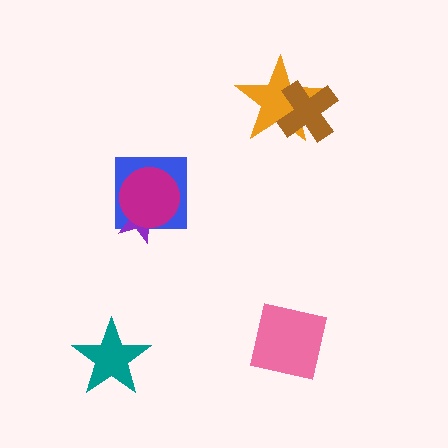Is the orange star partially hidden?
Yes, it is partially covered by another shape.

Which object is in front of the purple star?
The magenta circle is in front of the purple star.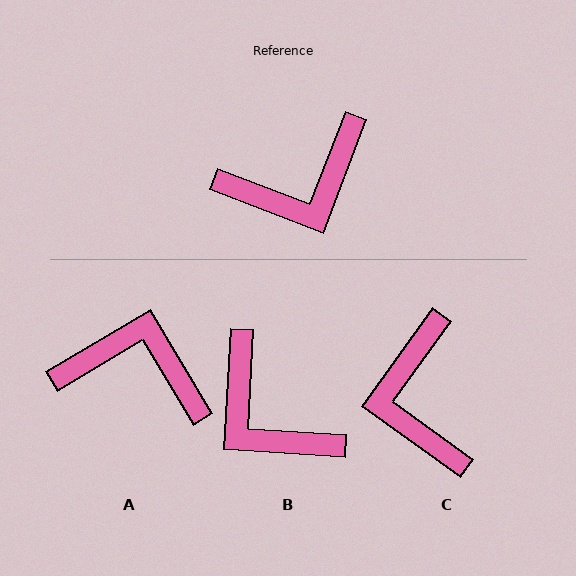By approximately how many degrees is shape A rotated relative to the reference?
Approximately 142 degrees counter-clockwise.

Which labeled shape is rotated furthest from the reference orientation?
A, about 142 degrees away.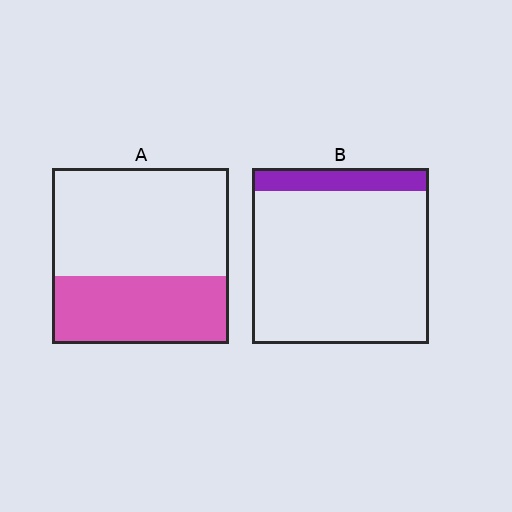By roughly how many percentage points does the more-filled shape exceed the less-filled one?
By roughly 25 percentage points (A over B).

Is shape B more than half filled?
No.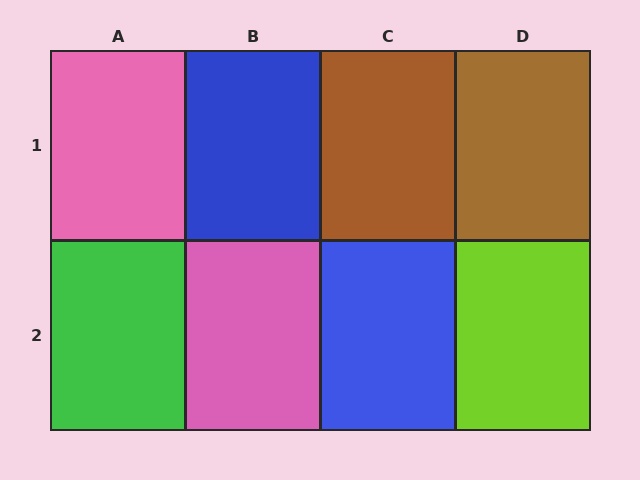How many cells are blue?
2 cells are blue.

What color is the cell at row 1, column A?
Pink.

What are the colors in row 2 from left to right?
Green, pink, blue, lime.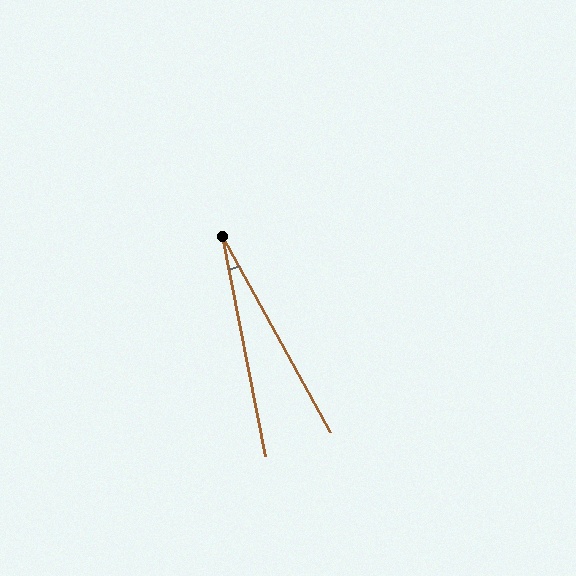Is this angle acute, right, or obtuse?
It is acute.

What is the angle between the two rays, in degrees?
Approximately 18 degrees.